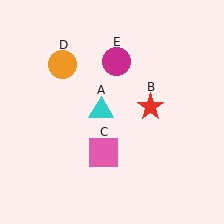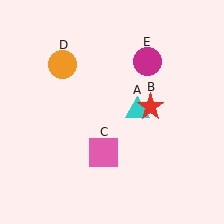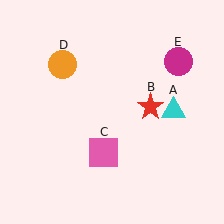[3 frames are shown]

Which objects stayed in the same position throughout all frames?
Red star (object B) and pink square (object C) and orange circle (object D) remained stationary.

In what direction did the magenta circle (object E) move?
The magenta circle (object E) moved right.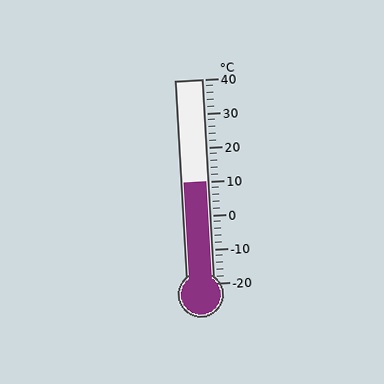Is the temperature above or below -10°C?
The temperature is above -10°C.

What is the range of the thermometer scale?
The thermometer scale ranges from -20°C to 40°C.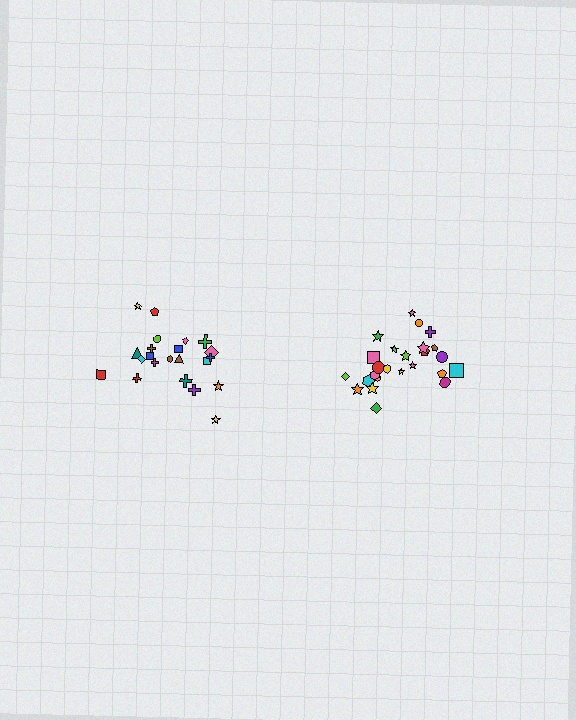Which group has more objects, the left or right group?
The right group.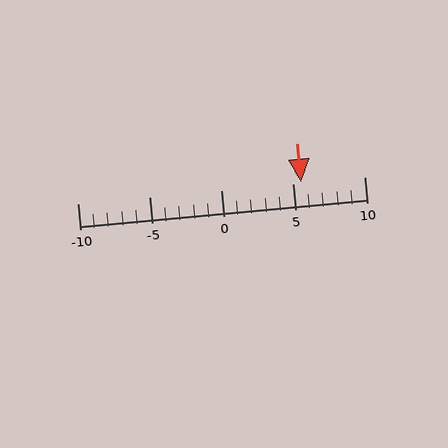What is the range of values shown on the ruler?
The ruler shows values from -10 to 10.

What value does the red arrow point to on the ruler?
The red arrow points to approximately 6.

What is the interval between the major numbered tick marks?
The major tick marks are spaced 5 units apart.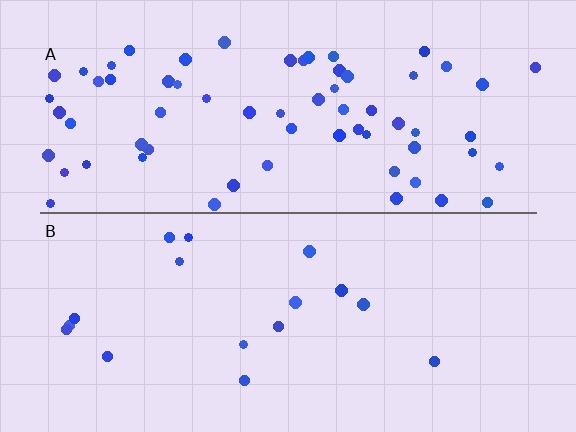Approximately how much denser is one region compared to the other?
Approximately 4.0× — region A over region B.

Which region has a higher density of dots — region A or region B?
A (the top).